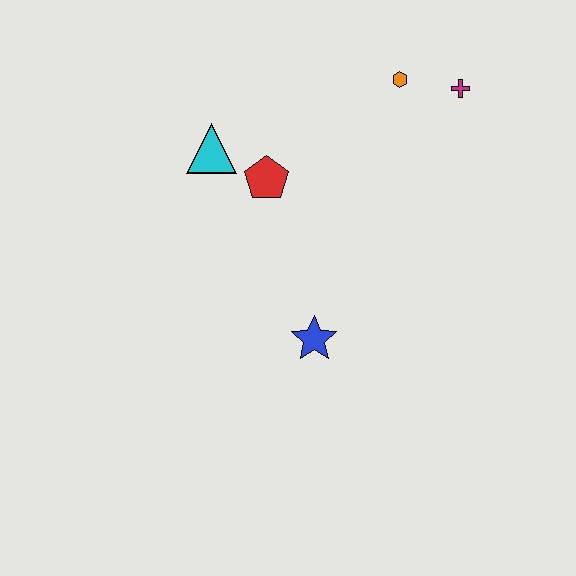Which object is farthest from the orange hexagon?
The blue star is farthest from the orange hexagon.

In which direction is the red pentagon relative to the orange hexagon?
The red pentagon is to the left of the orange hexagon.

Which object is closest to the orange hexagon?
The magenta cross is closest to the orange hexagon.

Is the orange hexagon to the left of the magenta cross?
Yes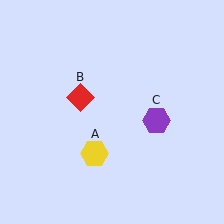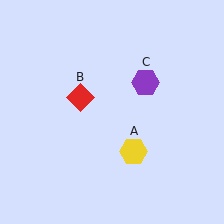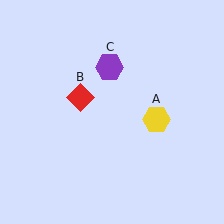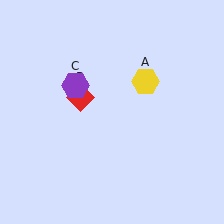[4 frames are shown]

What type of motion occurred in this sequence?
The yellow hexagon (object A), purple hexagon (object C) rotated counterclockwise around the center of the scene.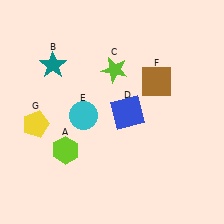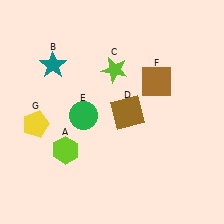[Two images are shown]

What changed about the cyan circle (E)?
In Image 1, E is cyan. In Image 2, it changed to green.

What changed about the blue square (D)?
In Image 1, D is blue. In Image 2, it changed to brown.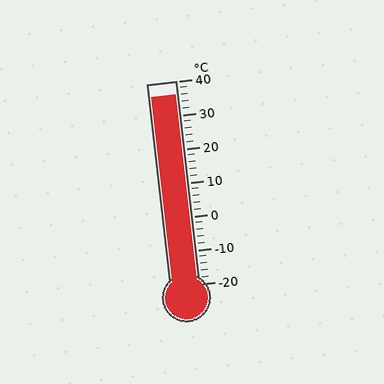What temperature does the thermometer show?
The thermometer shows approximately 36°C.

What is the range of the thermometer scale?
The thermometer scale ranges from -20°C to 40°C.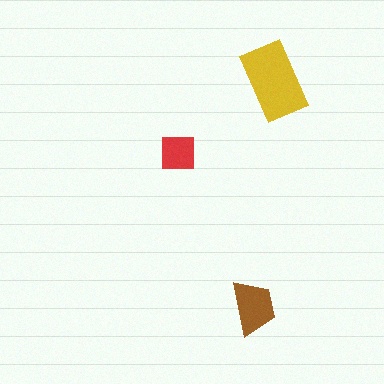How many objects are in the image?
There are 3 objects in the image.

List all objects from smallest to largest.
The red square, the brown trapezoid, the yellow rectangle.